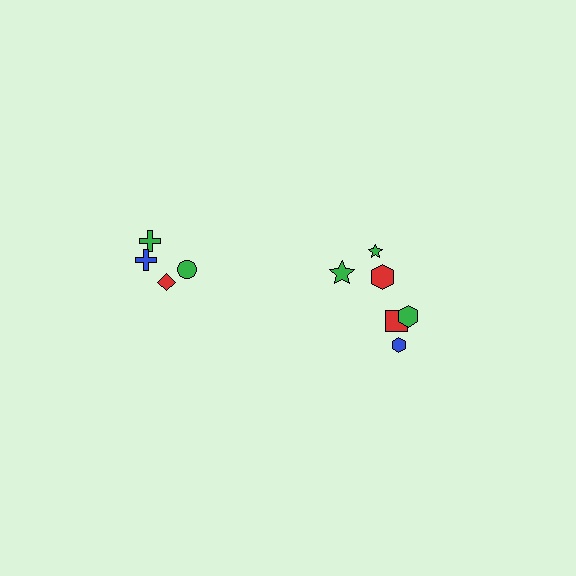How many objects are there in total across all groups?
There are 10 objects.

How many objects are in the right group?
There are 6 objects.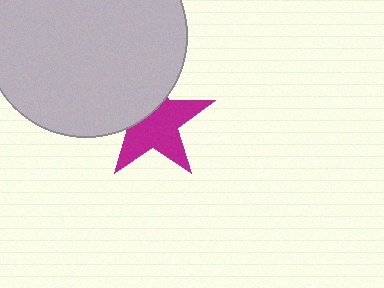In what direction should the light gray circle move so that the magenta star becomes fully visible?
The light gray circle should move toward the upper-left. That is the shortest direction to clear the overlap and leave the magenta star fully visible.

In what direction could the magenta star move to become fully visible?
The magenta star could move toward the lower-right. That would shift it out from behind the light gray circle entirely.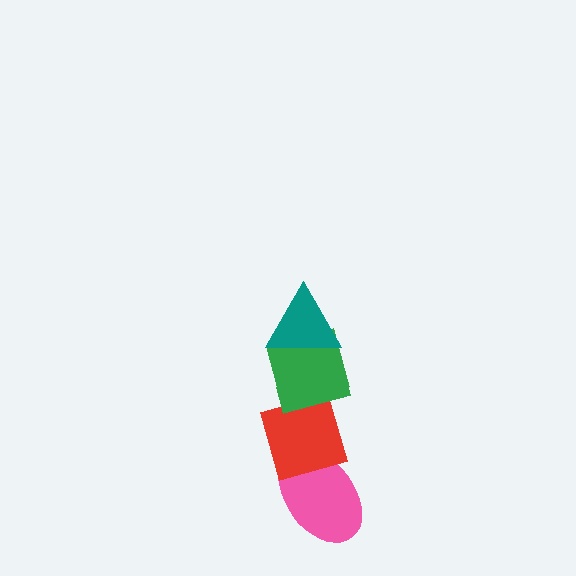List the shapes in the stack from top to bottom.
From top to bottom: the teal triangle, the green diamond, the red diamond, the pink ellipse.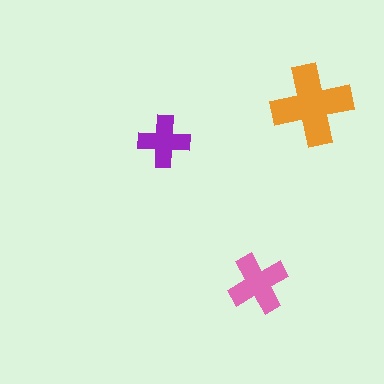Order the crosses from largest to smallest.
the orange one, the pink one, the purple one.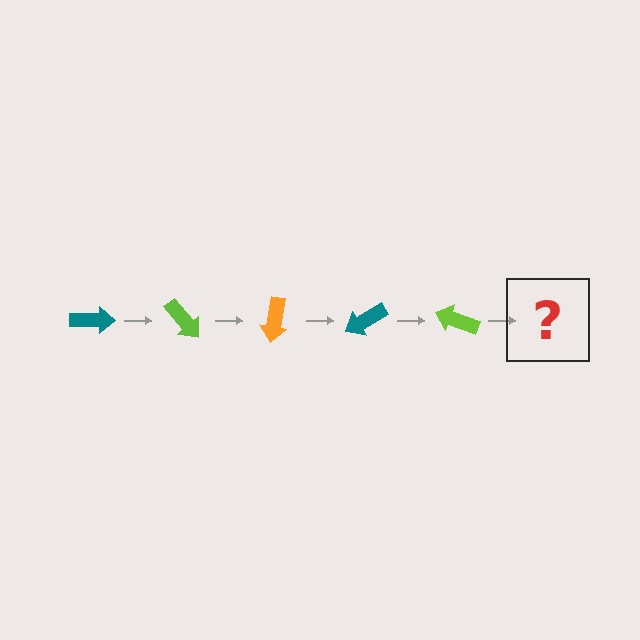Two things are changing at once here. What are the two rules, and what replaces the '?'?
The two rules are that it rotates 50 degrees each step and the color cycles through teal, lime, and orange. The '?' should be an orange arrow, rotated 250 degrees from the start.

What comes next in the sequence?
The next element should be an orange arrow, rotated 250 degrees from the start.